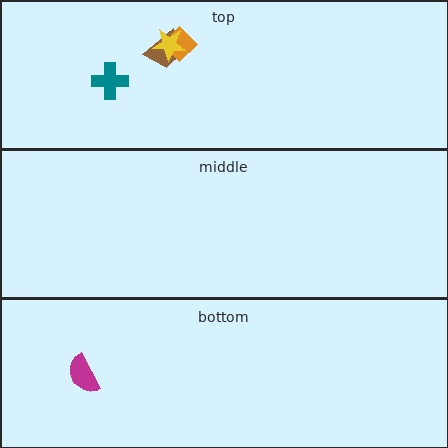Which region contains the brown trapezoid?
The top region.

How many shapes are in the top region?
4.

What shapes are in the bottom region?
The magenta semicircle.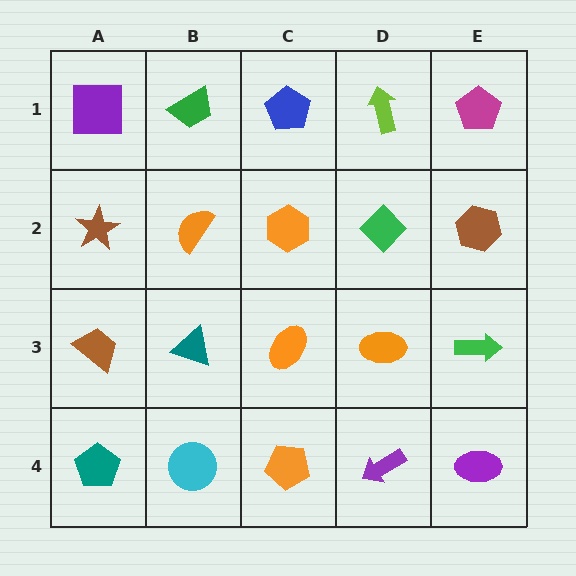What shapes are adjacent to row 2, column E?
A magenta pentagon (row 1, column E), a green arrow (row 3, column E), a green diamond (row 2, column D).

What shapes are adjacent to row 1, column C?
An orange hexagon (row 2, column C), a green trapezoid (row 1, column B), a lime arrow (row 1, column D).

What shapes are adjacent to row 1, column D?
A green diamond (row 2, column D), a blue pentagon (row 1, column C), a magenta pentagon (row 1, column E).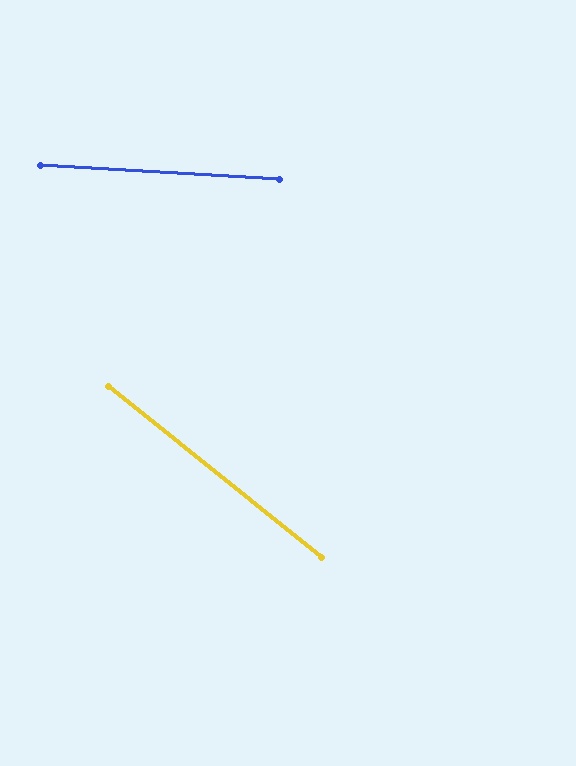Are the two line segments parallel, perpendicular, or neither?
Neither parallel nor perpendicular — they differ by about 36°.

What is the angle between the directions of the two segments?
Approximately 36 degrees.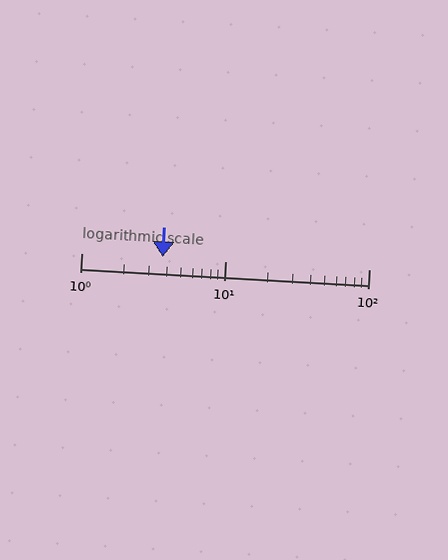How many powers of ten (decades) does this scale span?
The scale spans 2 decades, from 1 to 100.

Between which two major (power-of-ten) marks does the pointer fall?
The pointer is between 1 and 10.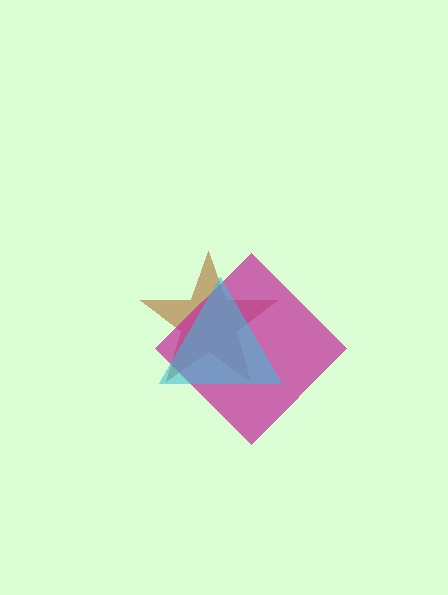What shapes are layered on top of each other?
The layered shapes are: a brown star, a magenta diamond, a cyan triangle.